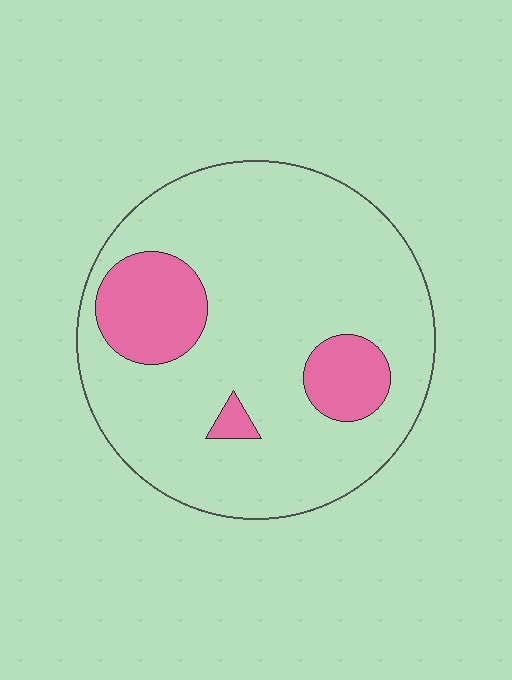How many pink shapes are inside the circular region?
3.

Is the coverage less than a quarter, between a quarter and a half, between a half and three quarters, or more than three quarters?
Less than a quarter.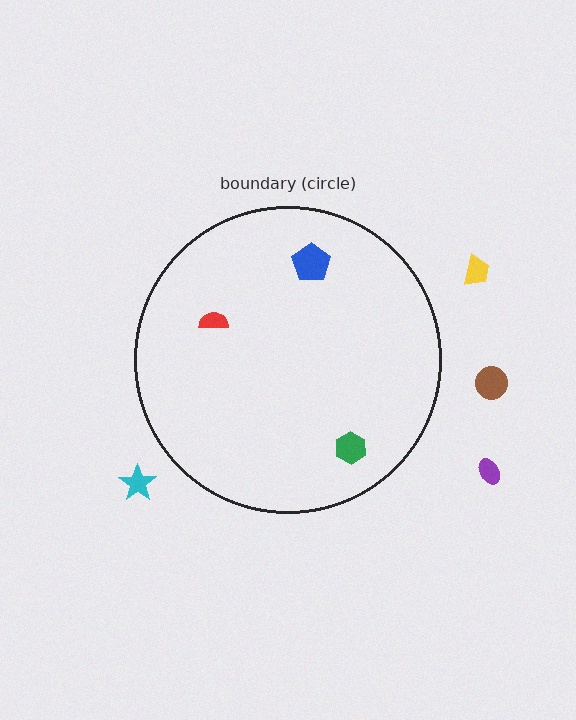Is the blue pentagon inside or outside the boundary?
Inside.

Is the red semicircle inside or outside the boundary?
Inside.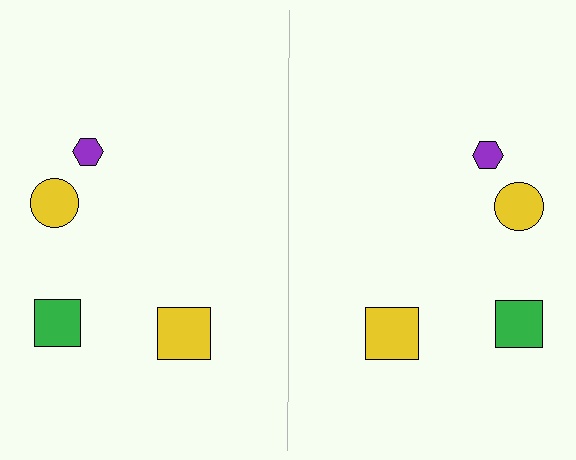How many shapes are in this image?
There are 8 shapes in this image.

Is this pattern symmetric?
Yes, this pattern has bilateral (reflection) symmetry.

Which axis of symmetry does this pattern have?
The pattern has a vertical axis of symmetry running through the center of the image.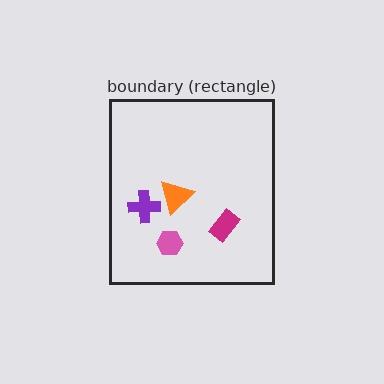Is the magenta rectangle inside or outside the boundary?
Inside.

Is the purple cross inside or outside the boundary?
Inside.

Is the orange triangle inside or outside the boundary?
Inside.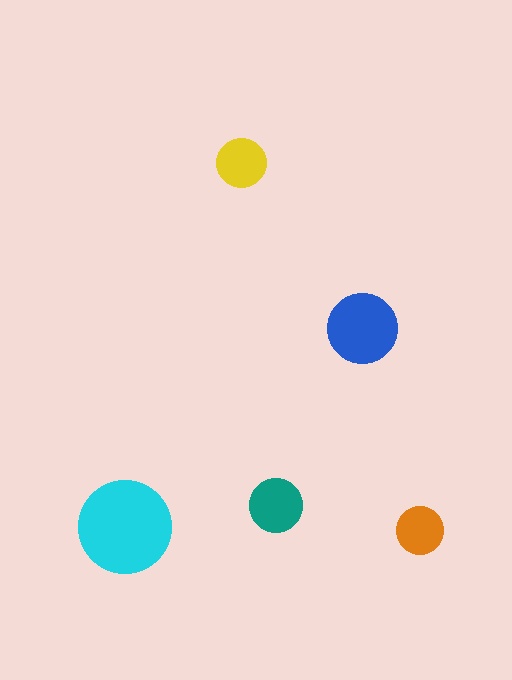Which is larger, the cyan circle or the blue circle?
The cyan one.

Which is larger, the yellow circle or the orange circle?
The yellow one.